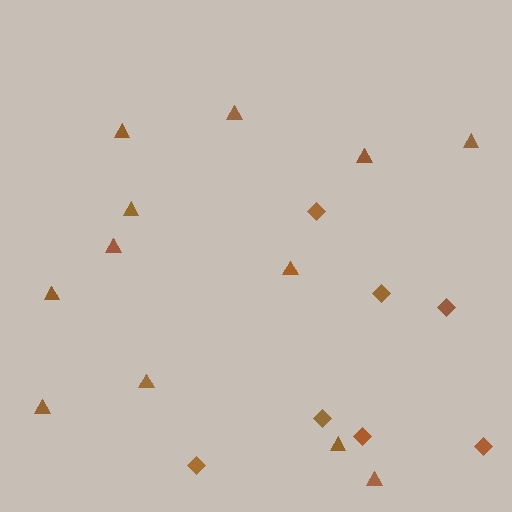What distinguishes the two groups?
There are 2 groups: one group of triangles (12) and one group of diamonds (7).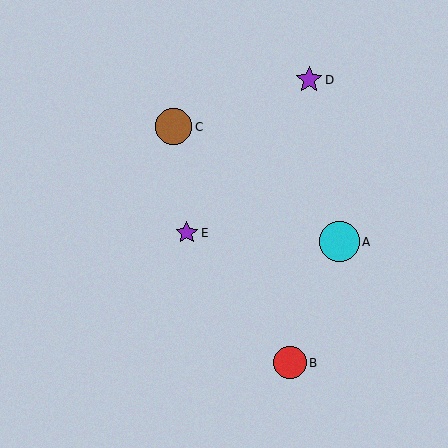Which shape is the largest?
The cyan circle (labeled A) is the largest.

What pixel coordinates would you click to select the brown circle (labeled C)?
Click at (174, 127) to select the brown circle C.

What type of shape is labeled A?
Shape A is a cyan circle.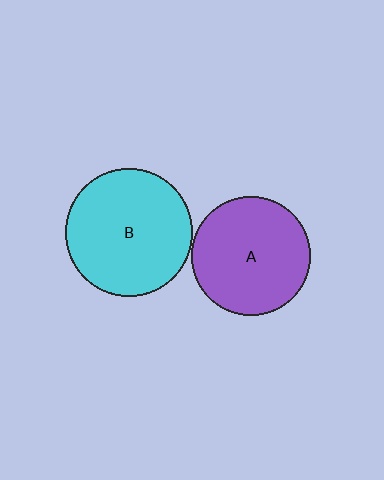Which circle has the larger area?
Circle B (cyan).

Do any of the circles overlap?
No, none of the circles overlap.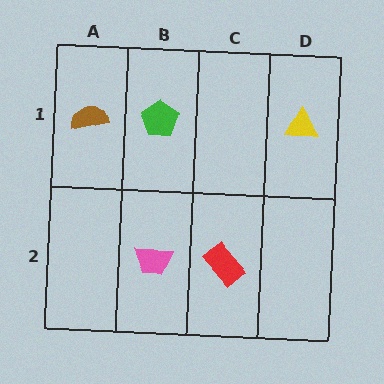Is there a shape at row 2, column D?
No, that cell is empty.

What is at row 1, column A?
A brown semicircle.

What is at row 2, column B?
A pink trapezoid.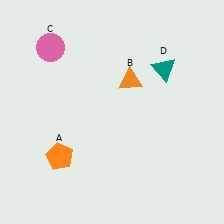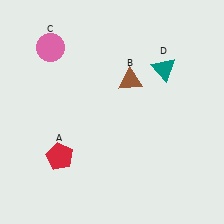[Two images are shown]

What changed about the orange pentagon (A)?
In Image 1, A is orange. In Image 2, it changed to red.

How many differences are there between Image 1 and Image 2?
There are 2 differences between the two images.